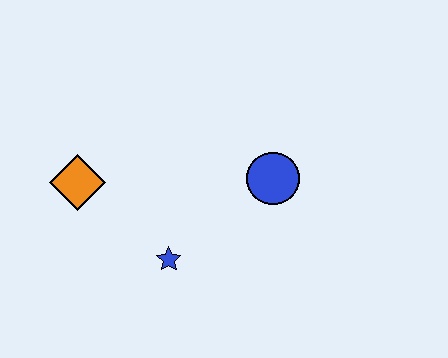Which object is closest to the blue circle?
The blue star is closest to the blue circle.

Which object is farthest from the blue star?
The blue circle is farthest from the blue star.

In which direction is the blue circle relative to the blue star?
The blue circle is to the right of the blue star.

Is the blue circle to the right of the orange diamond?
Yes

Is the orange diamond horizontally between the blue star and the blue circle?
No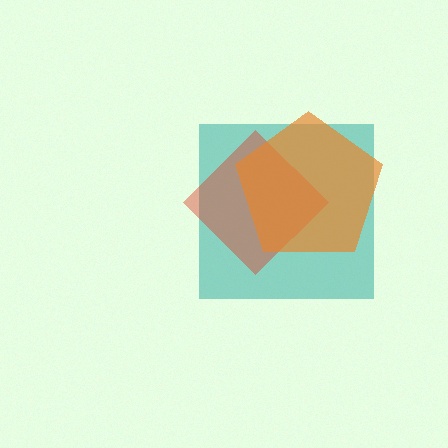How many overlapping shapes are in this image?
There are 3 overlapping shapes in the image.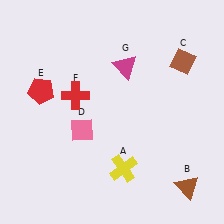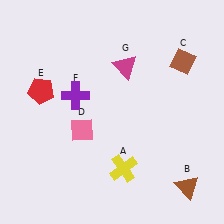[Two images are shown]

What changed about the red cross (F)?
In Image 1, F is red. In Image 2, it changed to purple.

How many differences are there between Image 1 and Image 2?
There is 1 difference between the two images.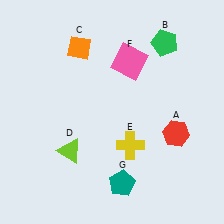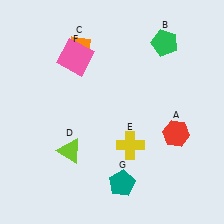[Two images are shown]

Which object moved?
The pink square (F) moved left.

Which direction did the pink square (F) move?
The pink square (F) moved left.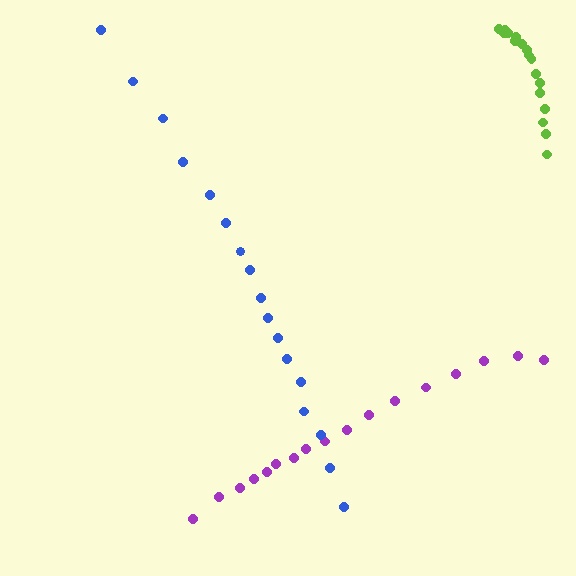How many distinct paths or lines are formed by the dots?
There are 3 distinct paths.